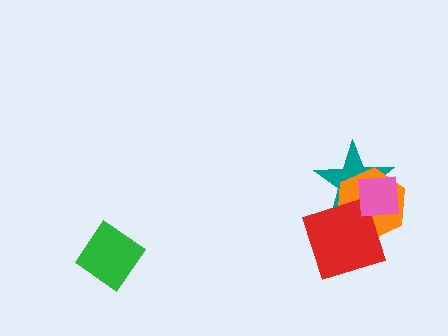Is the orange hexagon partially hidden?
Yes, it is partially covered by another shape.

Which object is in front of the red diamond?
The pink square is in front of the red diamond.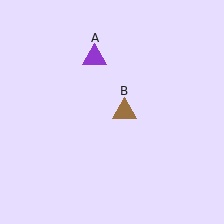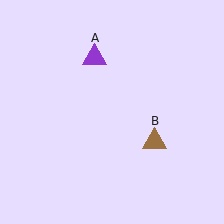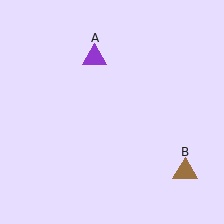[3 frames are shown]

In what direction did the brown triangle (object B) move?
The brown triangle (object B) moved down and to the right.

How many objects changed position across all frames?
1 object changed position: brown triangle (object B).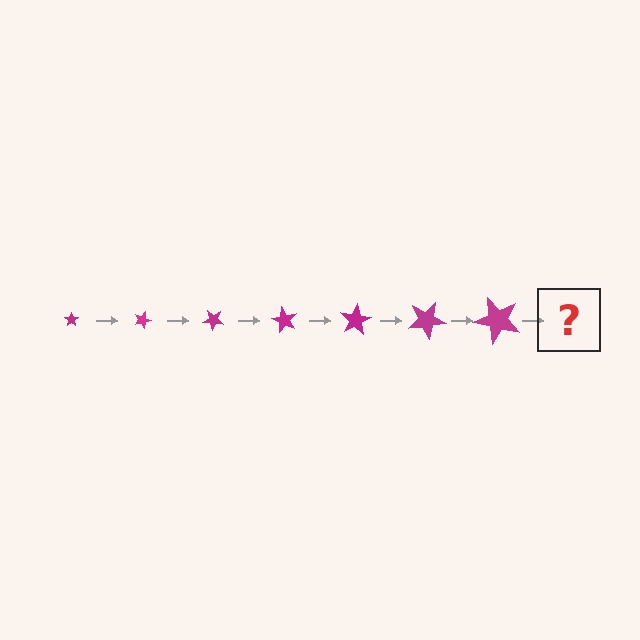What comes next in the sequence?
The next element should be a star, larger than the previous one and rotated 140 degrees from the start.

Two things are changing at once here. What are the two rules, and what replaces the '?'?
The two rules are that the star grows larger each step and it rotates 20 degrees each step. The '?' should be a star, larger than the previous one and rotated 140 degrees from the start.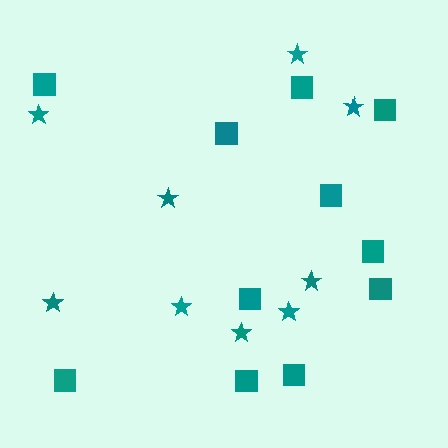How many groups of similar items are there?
There are 2 groups: one group of stars (9) and one group of squares (11).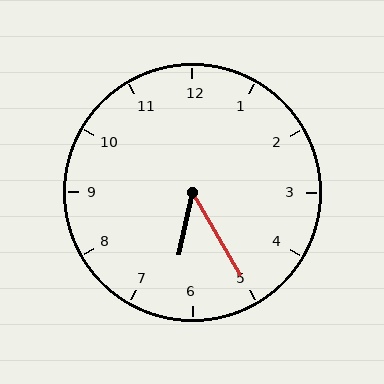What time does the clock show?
6:25.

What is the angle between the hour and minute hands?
Approximately 42 degrees.